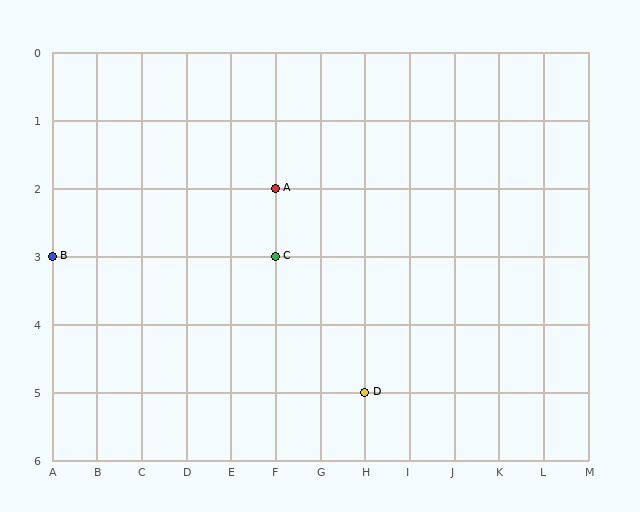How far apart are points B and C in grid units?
Points B and C are 5 columns apart.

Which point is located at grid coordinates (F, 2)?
Point A is at (F, 2).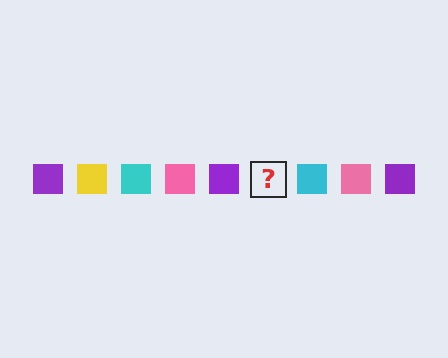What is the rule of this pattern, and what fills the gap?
The rule is that the pattern cycles through purple, yellow, cyan, pink squares. The gap should be filled with a yellow square.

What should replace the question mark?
The question mark should be replaced with a yellow square.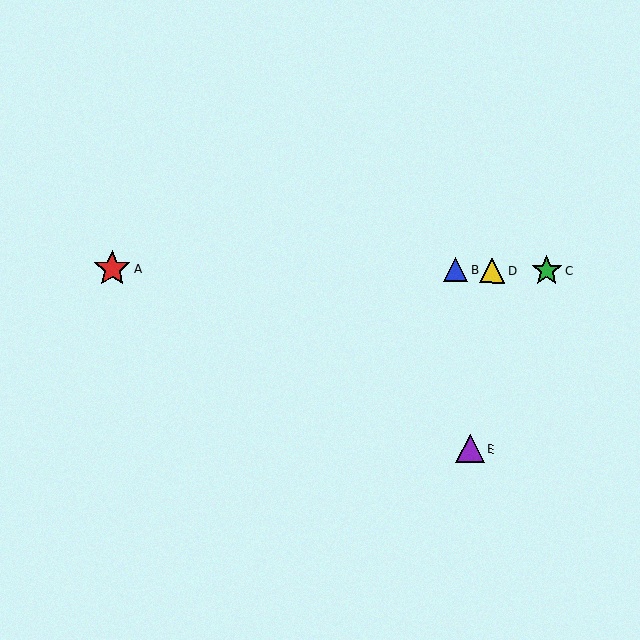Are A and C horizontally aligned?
Yes, both are at y≈269.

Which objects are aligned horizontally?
Objects A, B, C, D are aligned horizontally.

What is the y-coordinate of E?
Object E is at y≈449.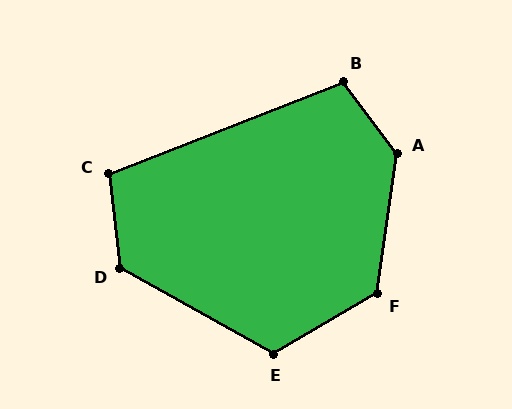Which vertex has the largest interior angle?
A, at approximately 135 degrees.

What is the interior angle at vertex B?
Approximately 106 degrees (obtuse).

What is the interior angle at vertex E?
Approximately 121 degrees (obtuse).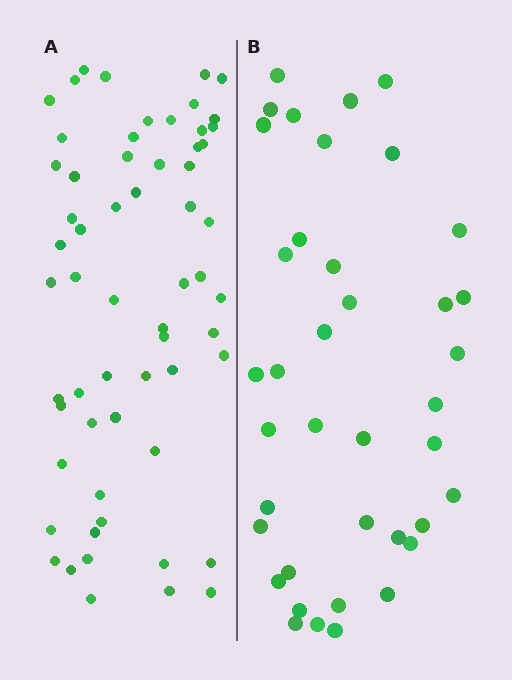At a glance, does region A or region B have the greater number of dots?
Region A (the left region) has more dots.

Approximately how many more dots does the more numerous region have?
Region A has approximately 20 more dots than region B.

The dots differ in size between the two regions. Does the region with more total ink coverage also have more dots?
No. Region B has more total ink coverage because its dots are larger, but region A actually contains more individual dots. Total area can be misleading — the number of items is what matters here.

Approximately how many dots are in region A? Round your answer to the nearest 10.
About 60 dots.